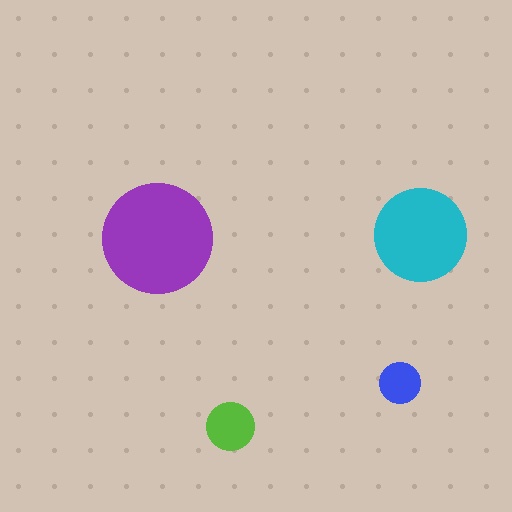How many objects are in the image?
There are 4 objects in the image.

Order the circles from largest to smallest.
the purple one, the cyan one, the lime one, the blue one.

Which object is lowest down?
The lime circle is bottommost.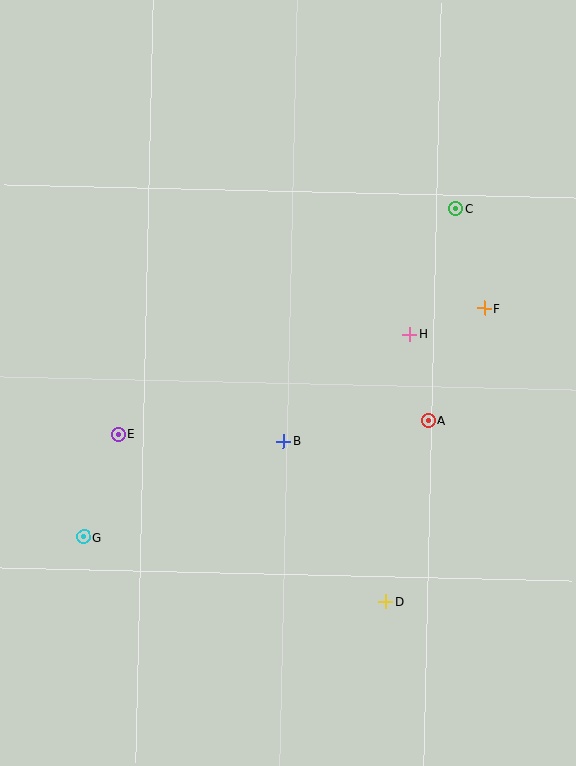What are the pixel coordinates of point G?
Point G is at (83, 537).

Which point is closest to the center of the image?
Point B at (283, 441) is closest to the center.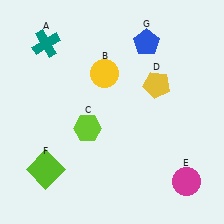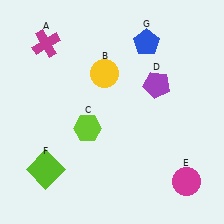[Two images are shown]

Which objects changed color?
A changed from teal to magenta. D changed from yellow to purple.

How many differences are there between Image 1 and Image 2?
There are 2 differences between the two images.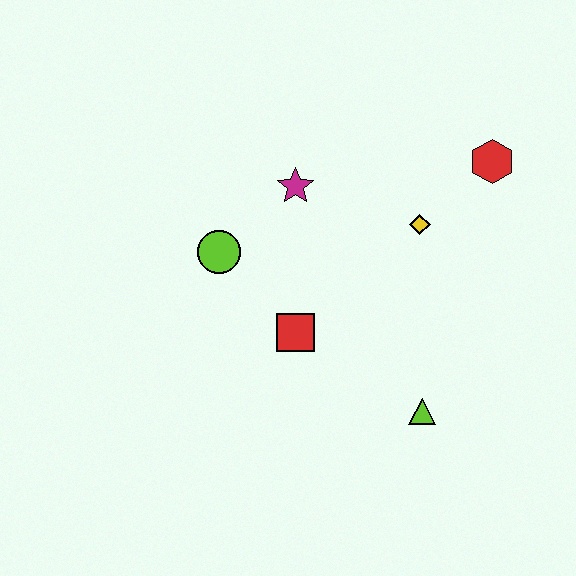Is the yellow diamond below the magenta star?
Yes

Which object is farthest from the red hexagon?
The lime circle is farthest from the red hexagon.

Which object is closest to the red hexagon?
The yellow diamond is closest to the red hexagon.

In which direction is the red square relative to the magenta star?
The red square is below the magenta star.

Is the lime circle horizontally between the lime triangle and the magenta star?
No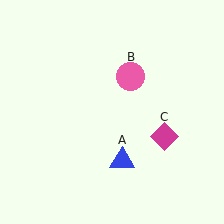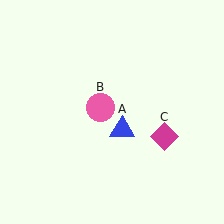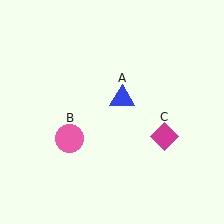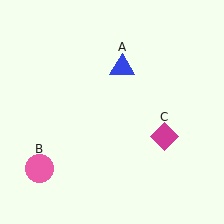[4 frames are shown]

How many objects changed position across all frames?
2 objects changed position: blue triangle (object A), pink circle (object B).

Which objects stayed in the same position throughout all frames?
Magenta diamond (object C) remained stationary.